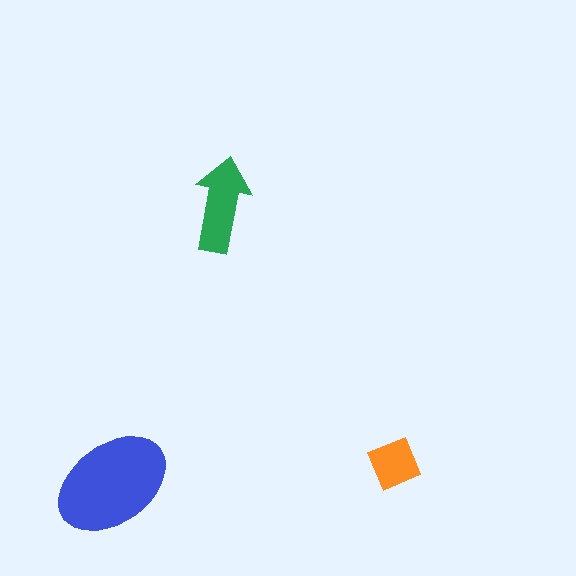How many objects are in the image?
There are 3 objects in the image.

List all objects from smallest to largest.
The orange diamond, the green arrow, the blue ellipse.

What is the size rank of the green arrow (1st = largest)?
2nd.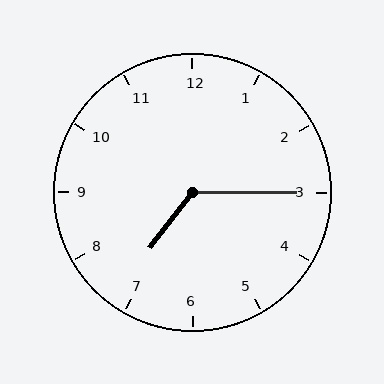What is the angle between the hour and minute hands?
Approximately 128 degrees.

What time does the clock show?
7:15.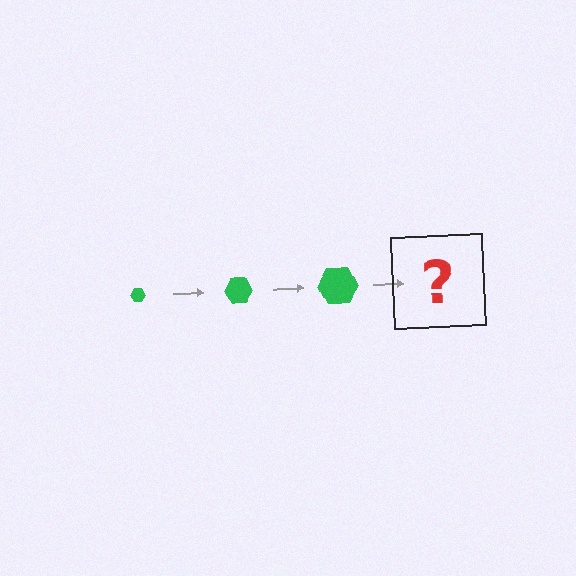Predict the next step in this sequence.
The next step is a green hexagon, larger than the previous one.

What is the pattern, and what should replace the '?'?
The pattern is that the hexagon gets progressively larger each step. The '?' should be a green hexagon, larger than the previous one.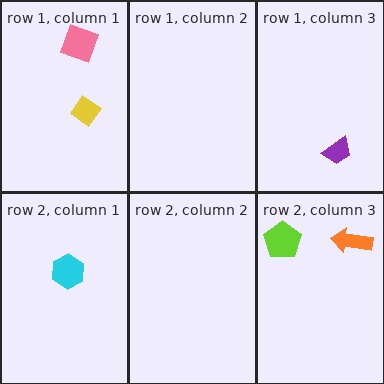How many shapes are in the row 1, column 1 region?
2.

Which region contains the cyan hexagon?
The row 2, column 1 region.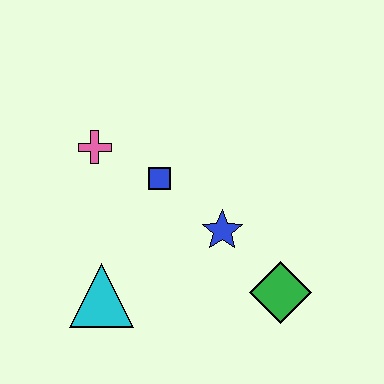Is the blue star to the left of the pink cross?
No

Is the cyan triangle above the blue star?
No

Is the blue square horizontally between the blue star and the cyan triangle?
Yes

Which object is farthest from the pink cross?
The green diamond is farthest from the pink cross.